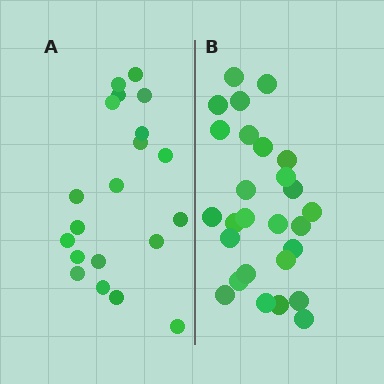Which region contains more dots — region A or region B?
Region B (the right region) has more dots.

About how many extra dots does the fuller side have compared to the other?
Region B has roughly 8 or so more dots than region A.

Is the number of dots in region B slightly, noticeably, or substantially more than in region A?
Region B has noticeably more, but not dramatically so. The ratio is roughly 1.4 to 1.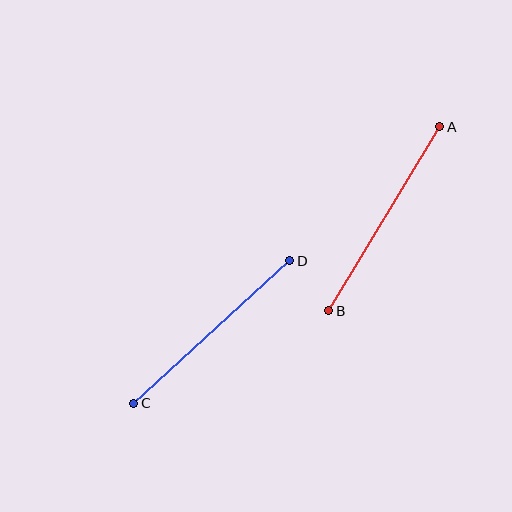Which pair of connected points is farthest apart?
Points A and B are farthest apart.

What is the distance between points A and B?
The distance is approximately 215 pixels.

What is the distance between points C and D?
The distance is approximately 211 pixels.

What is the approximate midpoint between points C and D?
The midpoint is at approximately (212, 332) pixels.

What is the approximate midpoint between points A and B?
The midpoint is at approximately (384, 219) pixels.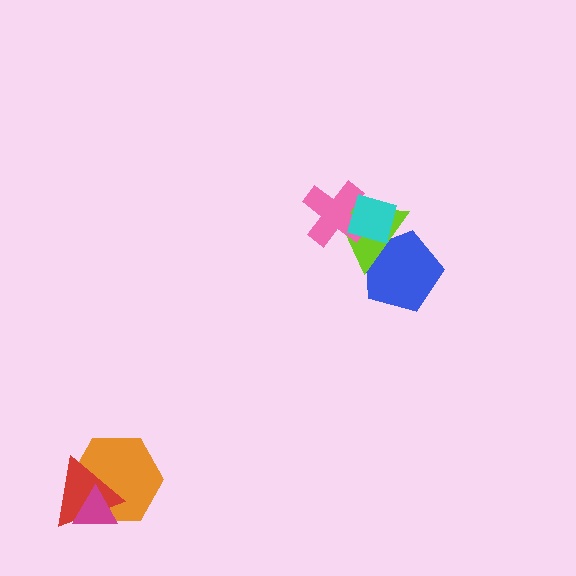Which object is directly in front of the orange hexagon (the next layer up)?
The red triangle is directly in front of the orange hexagon.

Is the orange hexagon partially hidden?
Yes, it is partially covered by another shape.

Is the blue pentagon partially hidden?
Yes, it is partially covered by another shape.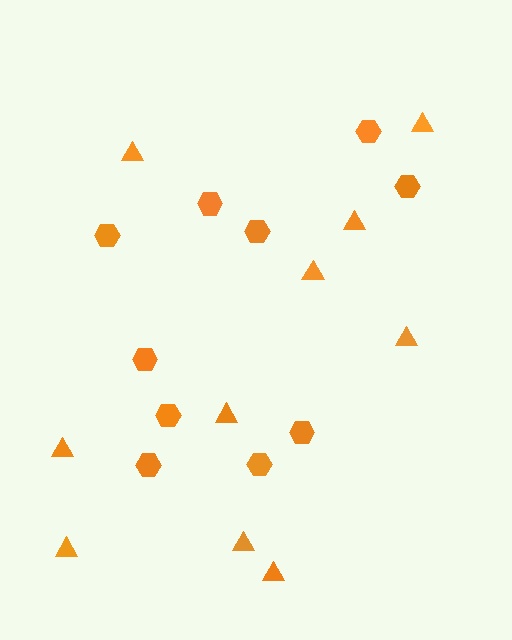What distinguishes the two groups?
There are 2 groups: one group of hexagons (10) and one group of triangles (10).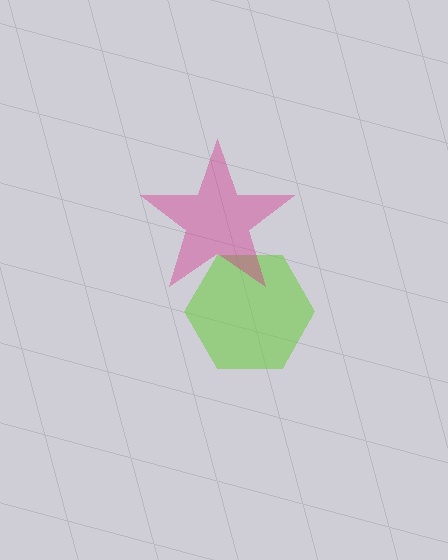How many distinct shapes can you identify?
There are 2 distinct shapes: a lime hexagon, a magenta star.